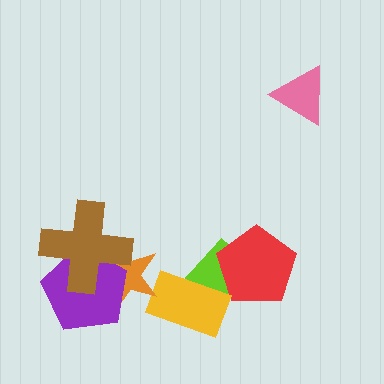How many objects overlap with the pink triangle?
0 objects overlap with the pink triangle.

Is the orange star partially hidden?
Yes, it is partially covered by another shape.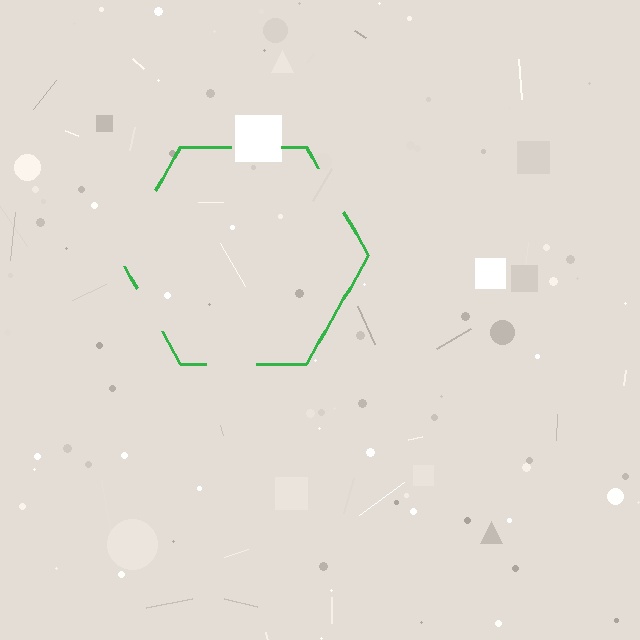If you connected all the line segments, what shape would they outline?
They would outline a hexagon.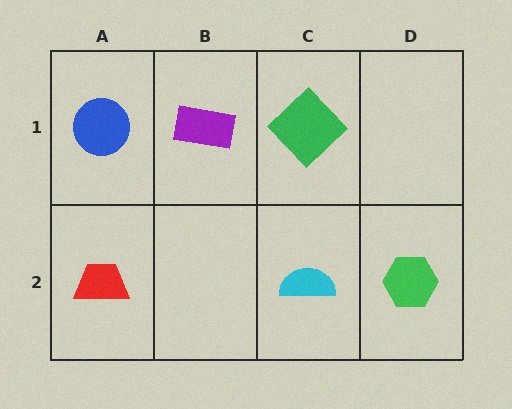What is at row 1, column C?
A green diamond.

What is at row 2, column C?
A cyan semicircle.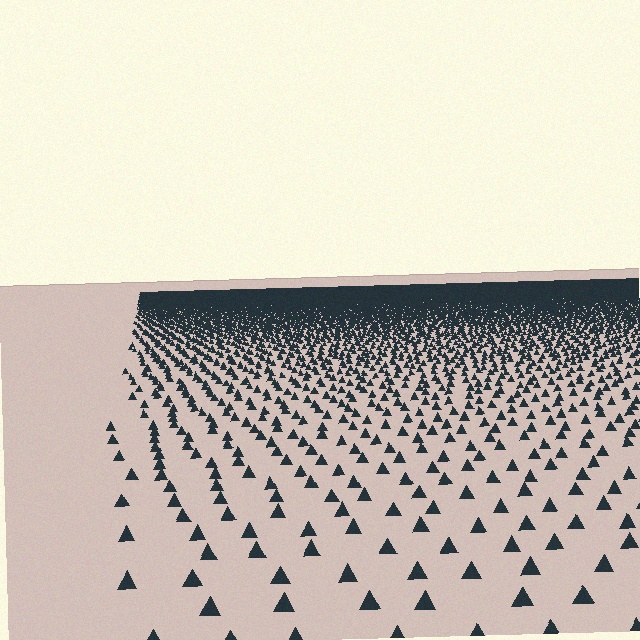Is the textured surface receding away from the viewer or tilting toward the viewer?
The surface is receding away from the viewer. Texture elements get smaller and denser toward the top.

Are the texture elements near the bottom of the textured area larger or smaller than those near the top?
Larger. Near the bottom, elements are closer to the viewer and appear at a bigger on-screen size.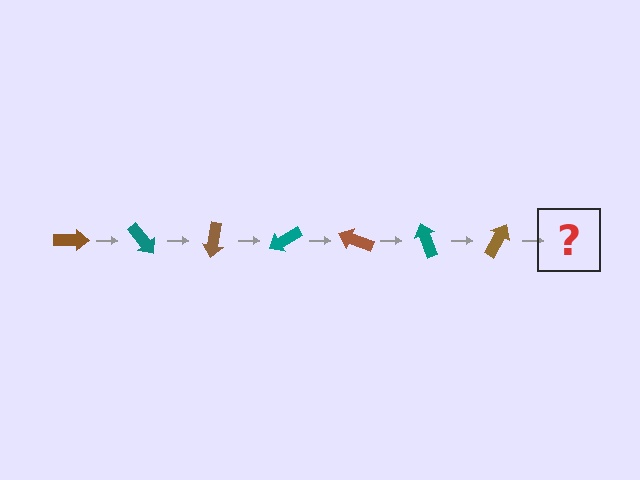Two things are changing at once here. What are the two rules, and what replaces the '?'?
The two rules are that it rotates 50 degrees each step and the color cycles through brown and teal. The '?' should be a teal arrow, rotated 350 degrees from the start.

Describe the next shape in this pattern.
It should be a teal arrow, rotated 350 degrees from the start.